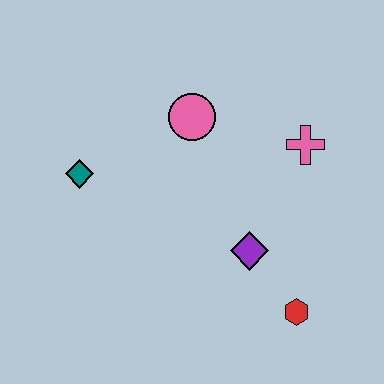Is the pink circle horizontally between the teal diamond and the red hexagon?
Yes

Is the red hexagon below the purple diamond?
Yes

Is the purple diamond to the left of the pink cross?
Yes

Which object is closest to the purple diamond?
The red hexagon is closest to the purple diamond.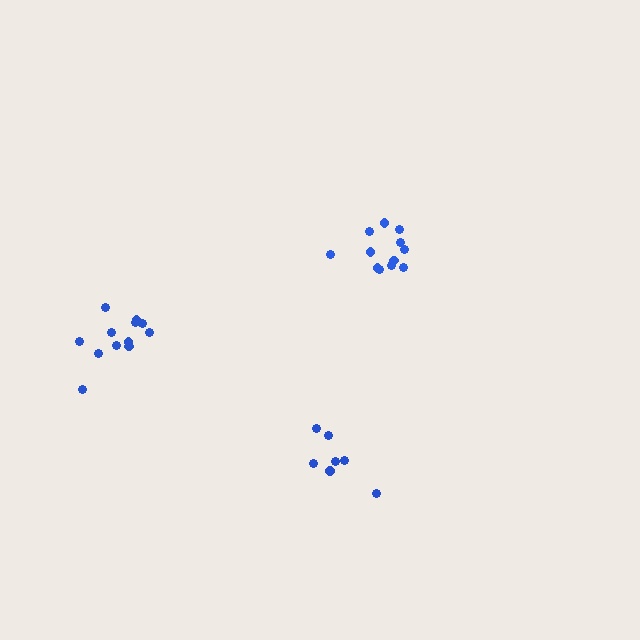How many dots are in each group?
Group 1: 12 dots, Group 2: 7 dots, Group 3: 12 dots (31 total).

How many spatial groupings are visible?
There are 3 spatial groupings.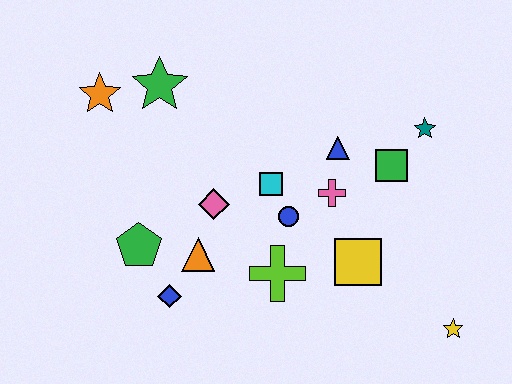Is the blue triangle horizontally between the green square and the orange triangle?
Yes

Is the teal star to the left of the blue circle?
No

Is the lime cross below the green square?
Yes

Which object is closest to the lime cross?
The blue circle is closest to the lime cross.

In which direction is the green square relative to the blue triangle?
The green square is to the right of the blue triangle.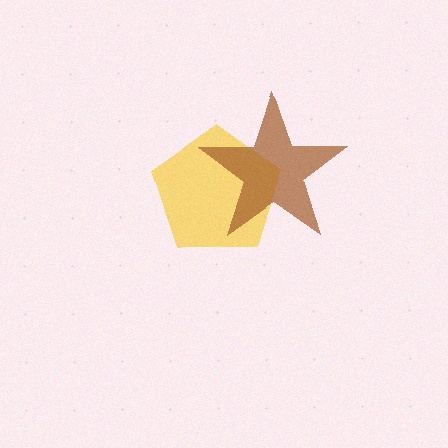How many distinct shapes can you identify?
There are 2 distinct shapes: a yellow pentagon, a brown star.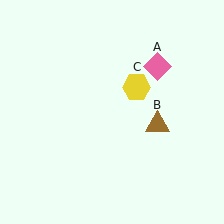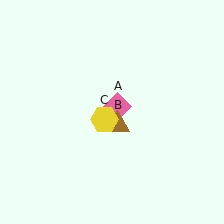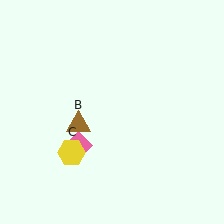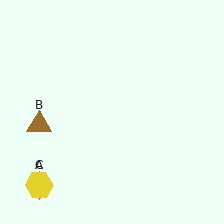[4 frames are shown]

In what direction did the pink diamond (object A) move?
The pink diamond (object A) moved down and to the left.